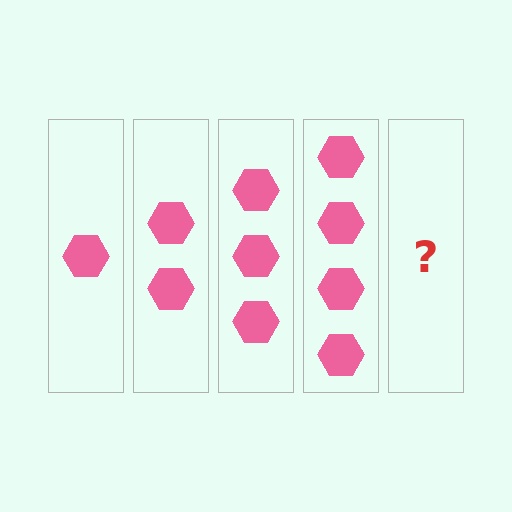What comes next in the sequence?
The next element should be 5 hexagons.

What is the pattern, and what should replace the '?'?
The pattern is that each step adds one more hexagon. The '?' should be 5 hexagons.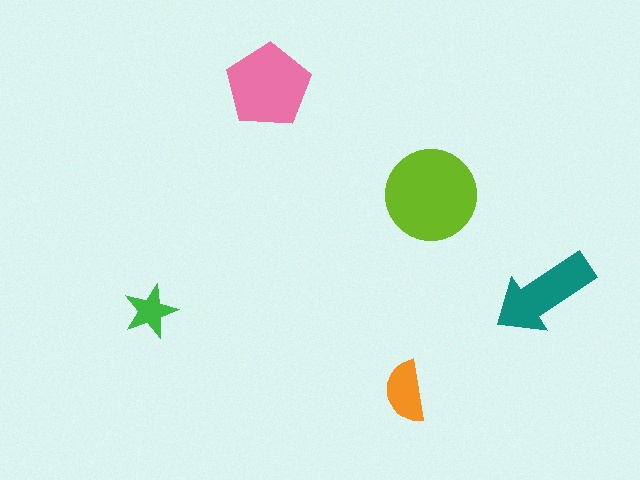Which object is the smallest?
The green star.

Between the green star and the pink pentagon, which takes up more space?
The pink pentagon.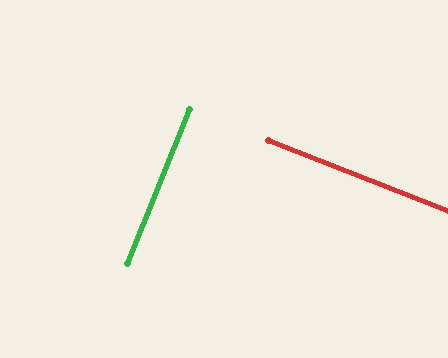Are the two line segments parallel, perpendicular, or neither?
Perpendicular — they meet at approximately 90°.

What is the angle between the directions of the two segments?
Approximately 90 degrees.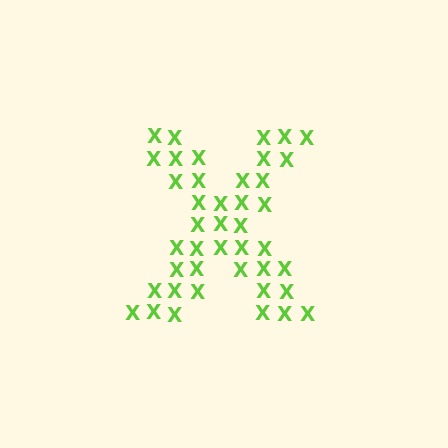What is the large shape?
The large shape is the letter X.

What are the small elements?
The small elements are letter X's.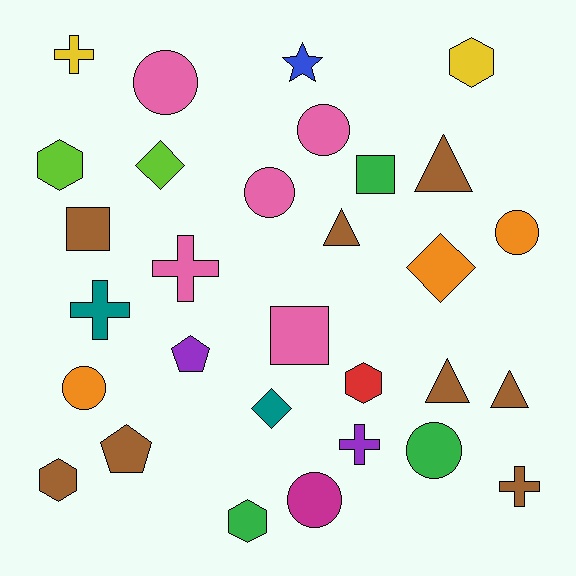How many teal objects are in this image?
There are 2 teal objects.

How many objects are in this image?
There are 30 objects.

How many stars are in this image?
There is 1 star.